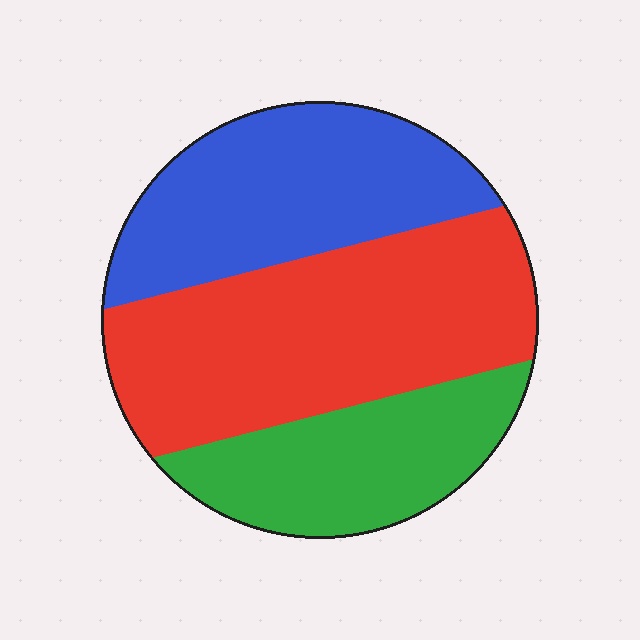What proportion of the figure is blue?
Blue takes up between a quarter and a half of the figure.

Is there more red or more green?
Red.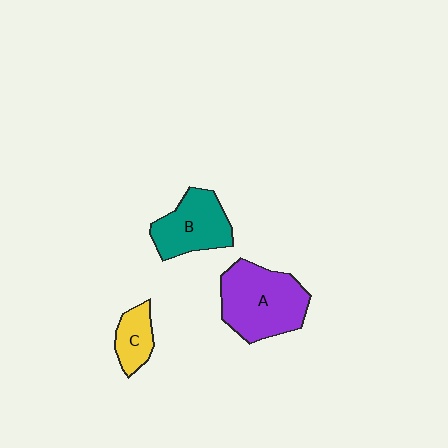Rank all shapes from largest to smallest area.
From largest to smallest: A (purple), B (teal), C (yellow).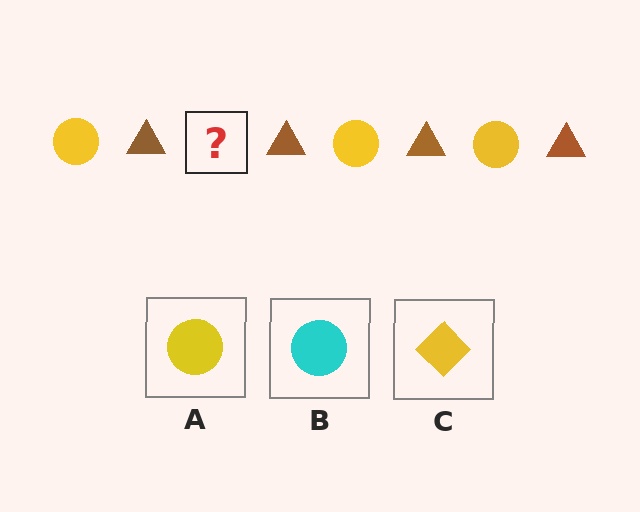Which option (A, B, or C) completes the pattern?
A.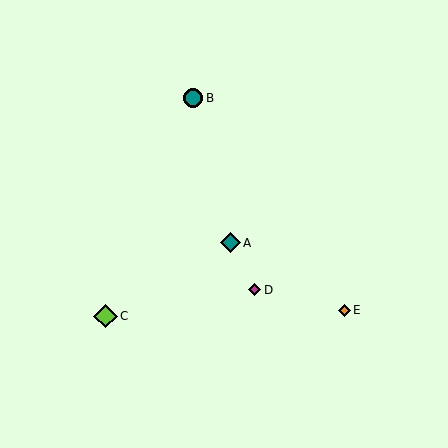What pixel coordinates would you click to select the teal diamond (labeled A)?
Click at (230, 243) to select the teal diamond A.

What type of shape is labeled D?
Shape D is a magenta diamond.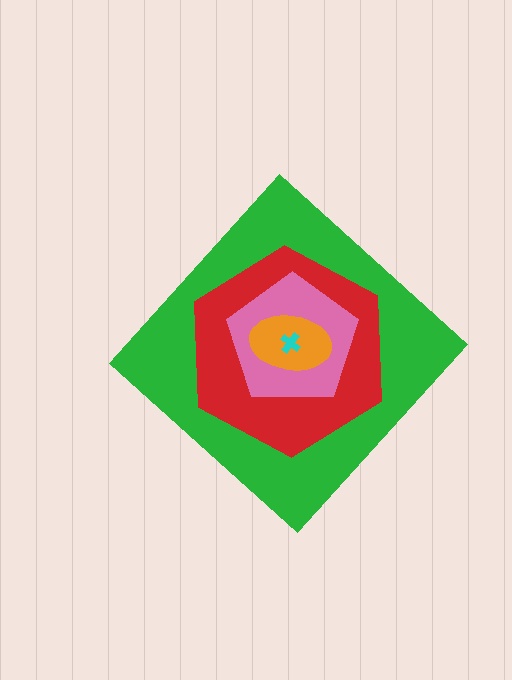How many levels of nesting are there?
5.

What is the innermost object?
The cyan cross.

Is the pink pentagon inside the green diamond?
Yes.